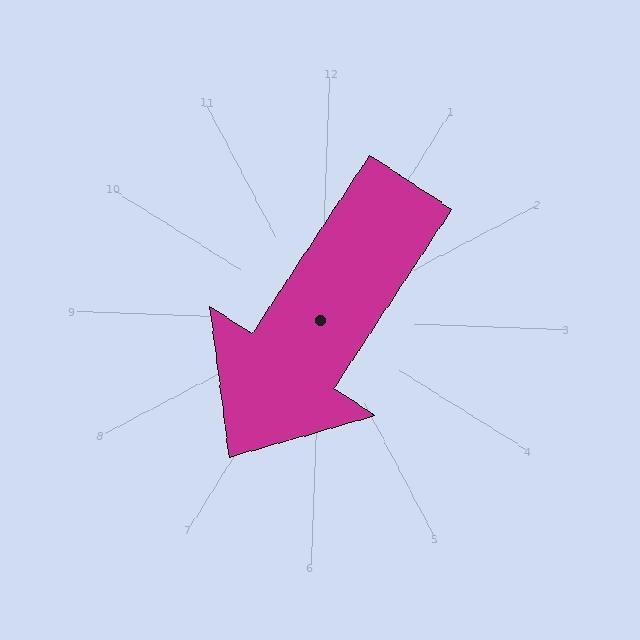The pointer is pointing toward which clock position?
Roughly 7 o'clock.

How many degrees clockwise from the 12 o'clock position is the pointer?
Approximately 211 degrees.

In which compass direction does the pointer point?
Southwest.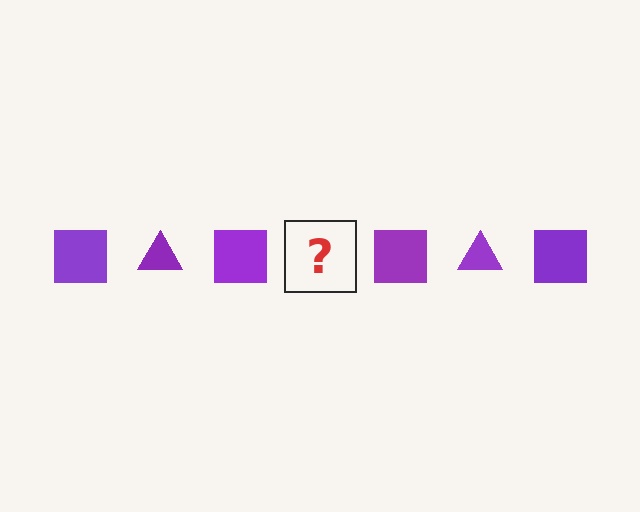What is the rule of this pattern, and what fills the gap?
The rule is that the pattern cycles through square, triangle shapes in purple. The gap should be filled with a purple triangle.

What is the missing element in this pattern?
The missing element is a purple triangle.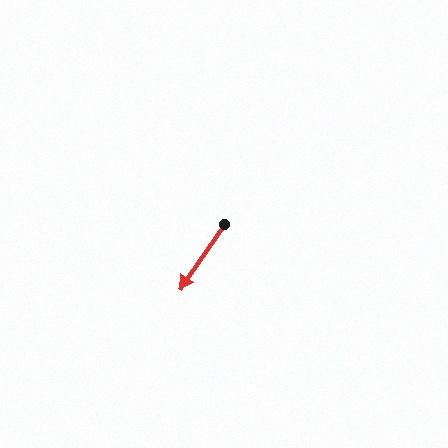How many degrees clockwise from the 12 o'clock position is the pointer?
Approximately 214 degrees.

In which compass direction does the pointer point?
Southwest.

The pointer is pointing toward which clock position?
Roughly 7 o'clock.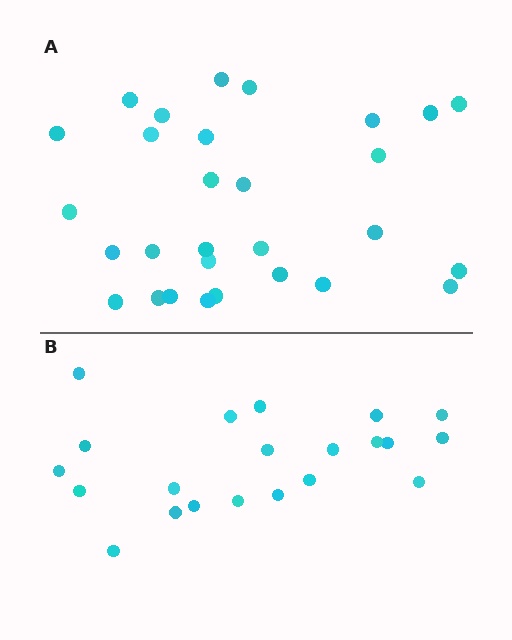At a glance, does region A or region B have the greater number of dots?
Region A (the top region) has more dots.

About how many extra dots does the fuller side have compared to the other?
Region A has roughly 8 or so more dots than region B.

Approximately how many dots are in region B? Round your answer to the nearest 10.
About 20 dots. (The exact count is 21, which rounds to 20.)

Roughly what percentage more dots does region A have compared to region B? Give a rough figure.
About 40% more.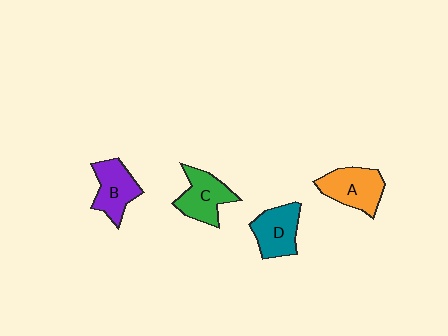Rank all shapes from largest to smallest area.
From largest to smallest: A (orange), C (green), D (teal), B (purple).